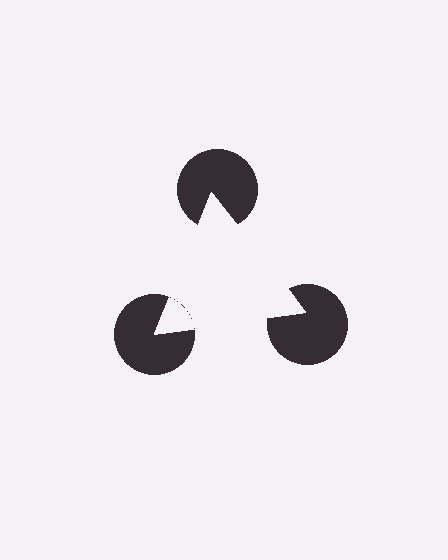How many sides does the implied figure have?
3 sides.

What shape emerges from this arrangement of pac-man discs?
An illusory triangle — its edges are inferred from the aligned wedge cuts in the pac-man discs, not physically drawn.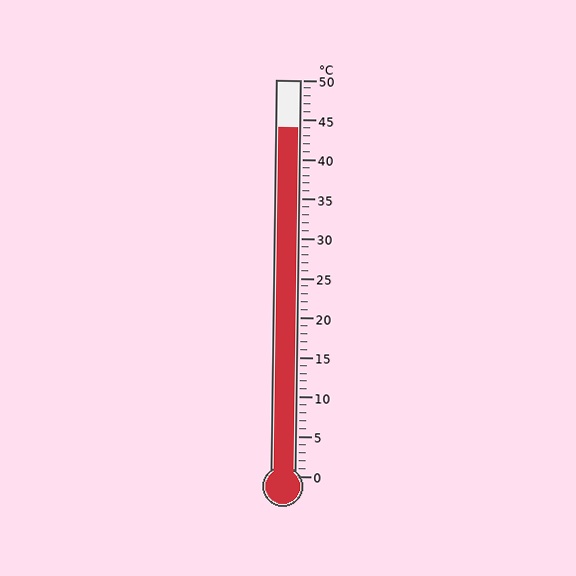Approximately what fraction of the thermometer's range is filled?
The thermometer is filled to approximately 90% of its range.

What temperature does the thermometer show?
The thermometer shows approximately 44°C.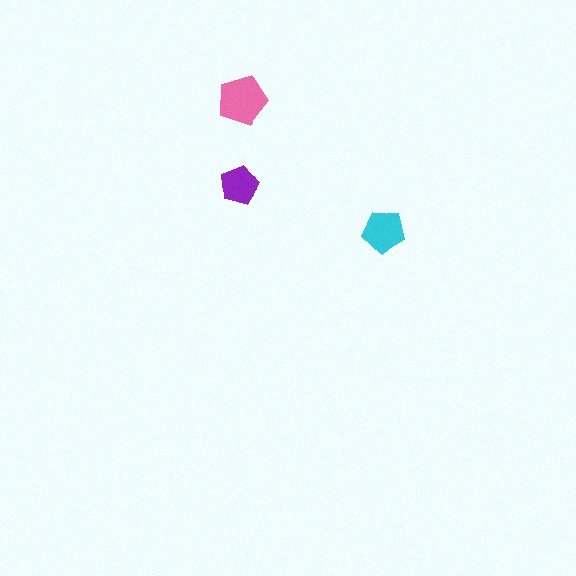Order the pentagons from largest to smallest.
the pink one, the cyan one, the purple one.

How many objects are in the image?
There are 3 objects in the image.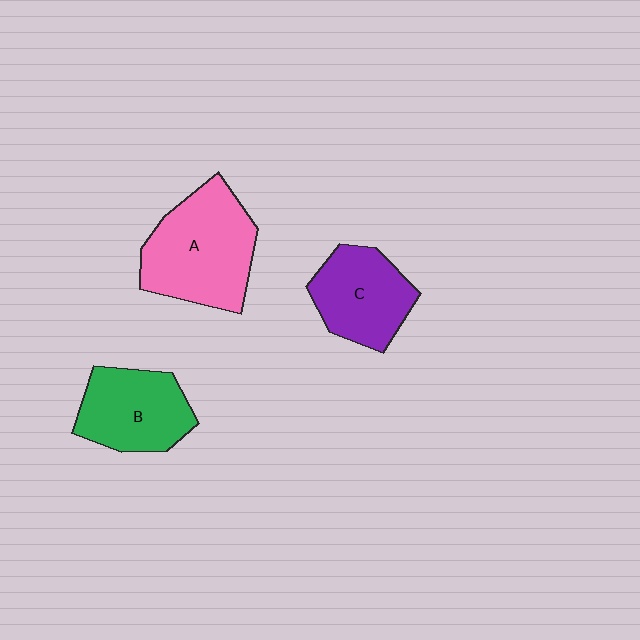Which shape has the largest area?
Shape A (pink).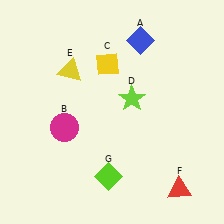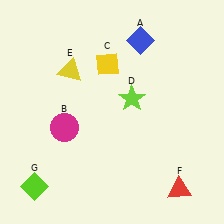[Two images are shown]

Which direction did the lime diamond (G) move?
The lime diamond (G) moved left.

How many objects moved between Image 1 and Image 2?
1 object moved between the two images.